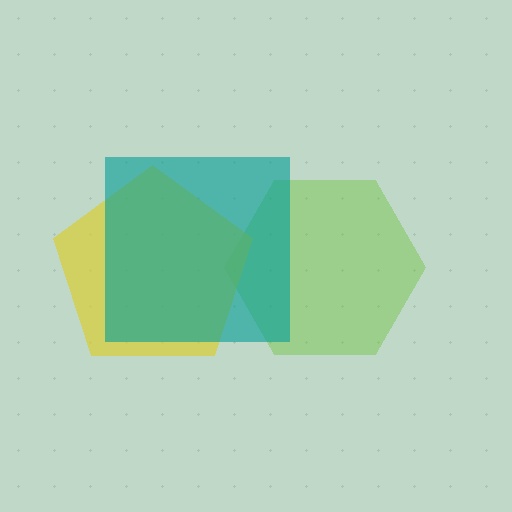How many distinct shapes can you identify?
There are 3 distinct shapes: a lime hexagon, a yellow pentagon, a teal square.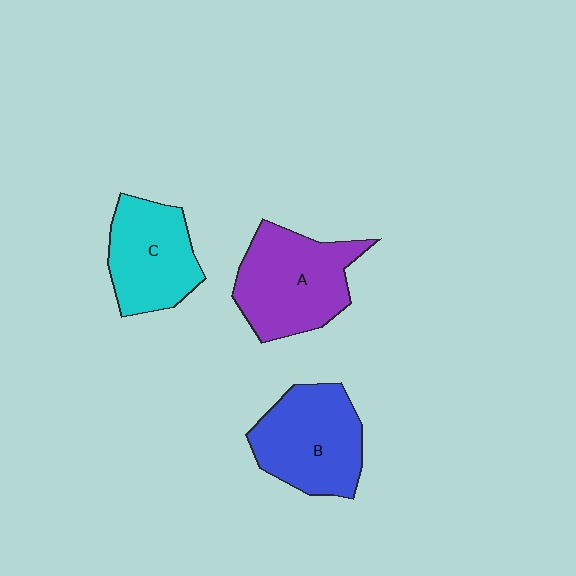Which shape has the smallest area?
Shape C (cyan).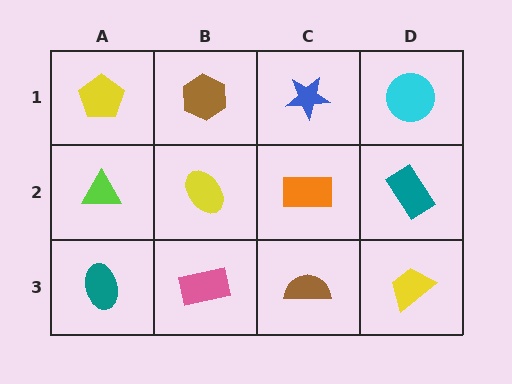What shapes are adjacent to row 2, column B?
A brown hexagon (row 1, column B), a pink rectangle (row 3, column B), a lime triangle (row 2, column A), an orange rectangle (row 2, column C).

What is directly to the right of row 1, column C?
A cyan circle.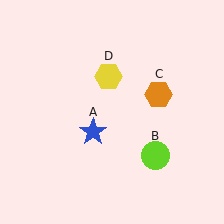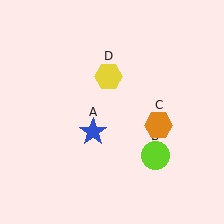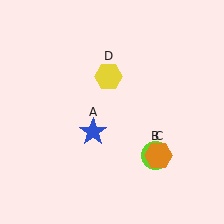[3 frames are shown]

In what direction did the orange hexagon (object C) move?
The orange hexagon (object C) moved down.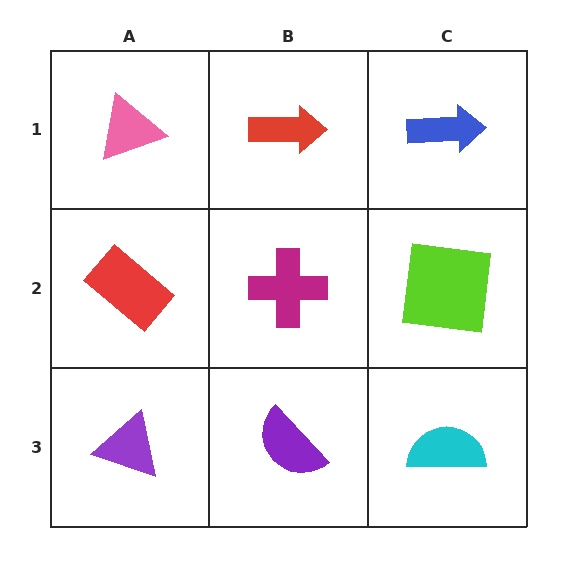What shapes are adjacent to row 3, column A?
A red rectangle (row 2, column A), a purple semicircle (row 3, column B).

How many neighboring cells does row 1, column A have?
2.